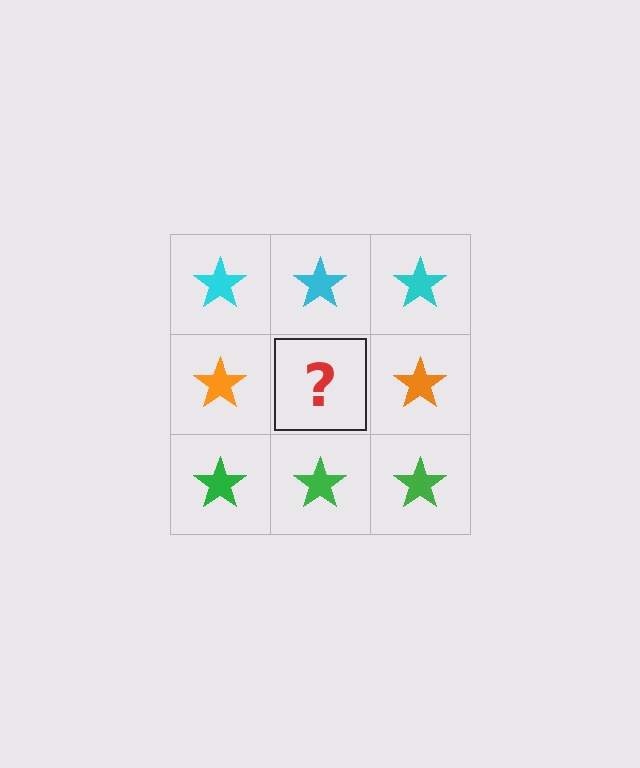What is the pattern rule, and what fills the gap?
The rule is that each row has a consistent color. The gap should be filled with an orange star.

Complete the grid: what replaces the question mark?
The question mark should be replaced with an orange star.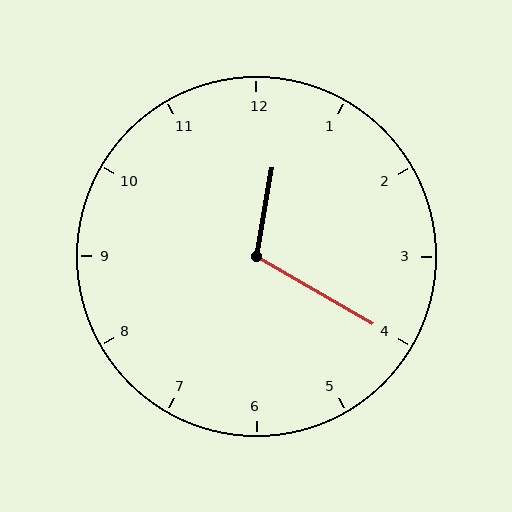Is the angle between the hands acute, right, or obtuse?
It is obtuse.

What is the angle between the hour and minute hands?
Approximately 110 degrees.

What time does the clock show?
12:20.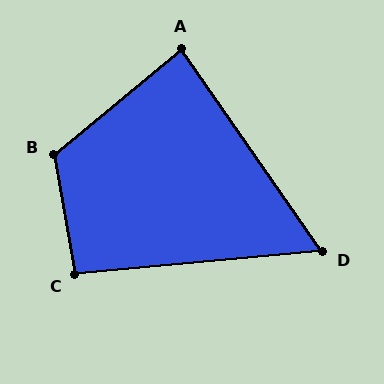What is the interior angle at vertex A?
Approximately 85 degrees (approximately right).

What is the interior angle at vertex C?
Approximately 95 degrees (approximately right).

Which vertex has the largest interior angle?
B, at approximately 120 degrees.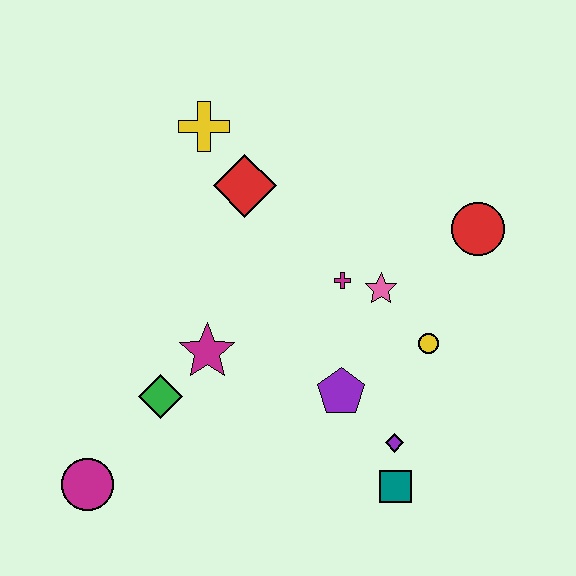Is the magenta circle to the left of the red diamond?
Yes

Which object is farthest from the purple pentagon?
The yellow cross is farthest from the purple pentagon.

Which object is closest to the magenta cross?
The pink star is closest to the magenta cross.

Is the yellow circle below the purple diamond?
No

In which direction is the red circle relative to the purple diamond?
The red circle is above the purple diamond.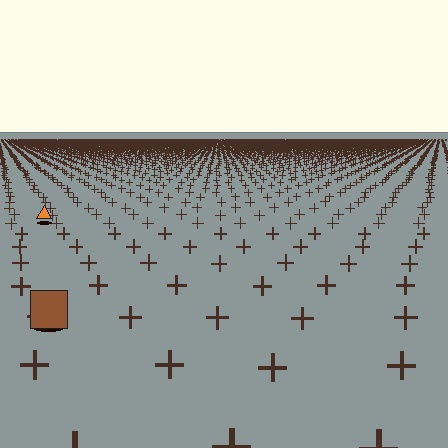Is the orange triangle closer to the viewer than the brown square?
No. The brown square is closer — you can tell from the texture gradient: the ground texture is coarser near it.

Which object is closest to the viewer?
The brown square is closest. The texture marks near it are larger and more spread out.